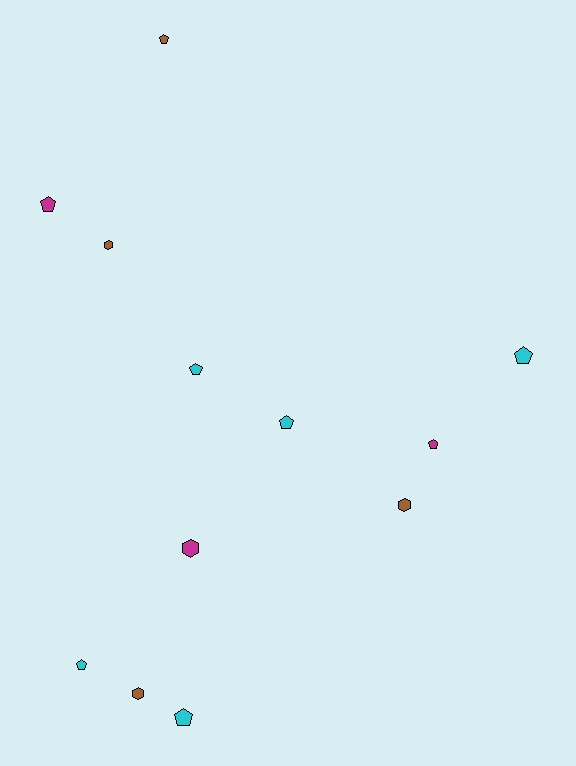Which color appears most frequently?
Cyan, with 5 objects.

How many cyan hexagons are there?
There are no cyan hexagons.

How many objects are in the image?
There are 12 objects.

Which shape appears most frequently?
Pentagon, with 8 objects.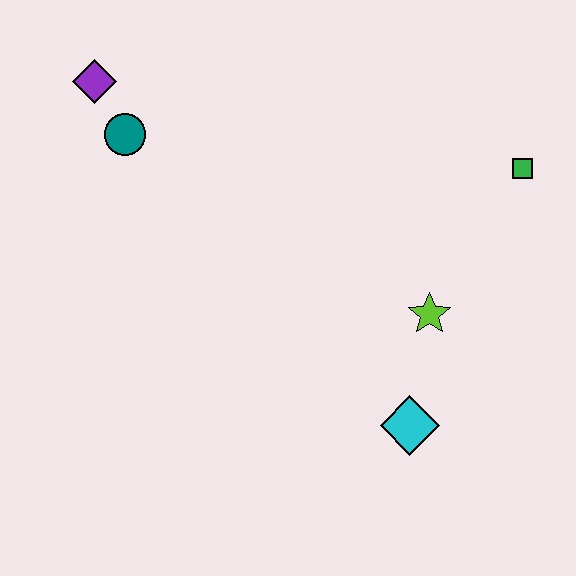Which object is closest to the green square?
The lime star is closest to the green square.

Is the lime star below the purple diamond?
Yes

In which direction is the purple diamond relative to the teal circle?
The purple diamond is above the teal circle.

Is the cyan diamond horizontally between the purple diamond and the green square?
Yes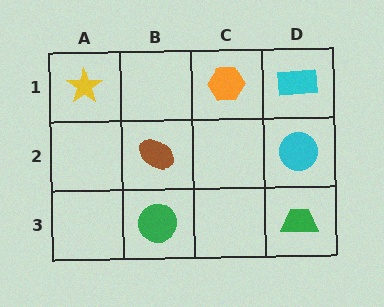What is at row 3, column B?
A green circle.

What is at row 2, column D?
A cyan circle.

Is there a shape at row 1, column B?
No, that cell is empty.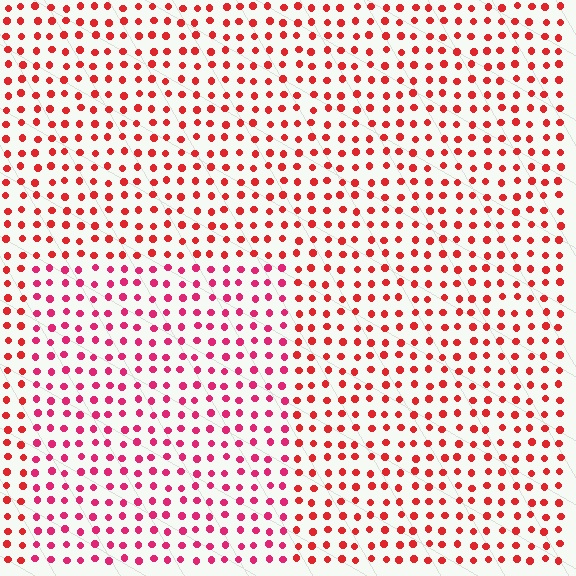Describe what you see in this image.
The image is filled with small red elements in a uniform arrangement. A rectangle-shaped region is visible where the elements are tinted to a slightly different hue, forming a subtle color boundary.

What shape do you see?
I see a rectangle.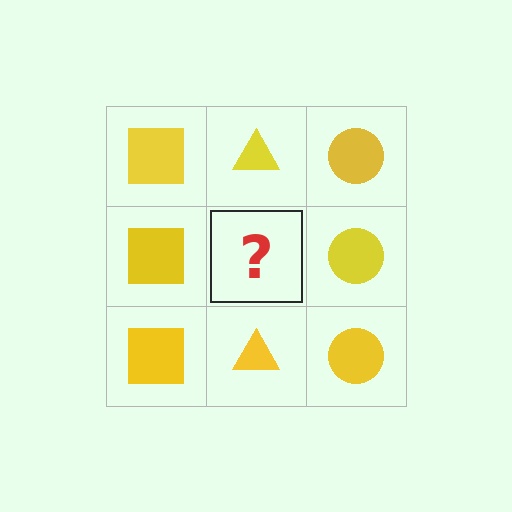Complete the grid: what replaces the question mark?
The question mark should be replaced with a yellow triangle.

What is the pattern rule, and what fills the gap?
The rule is that each column has a consistent shape. The gap should be filled with a yellow triangle.